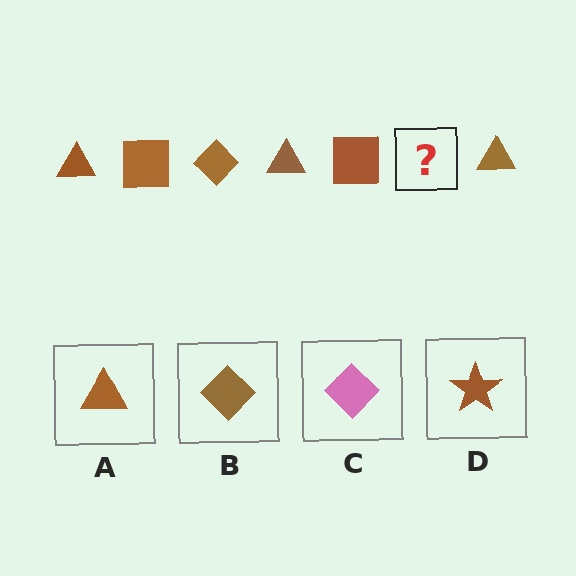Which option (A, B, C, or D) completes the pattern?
B.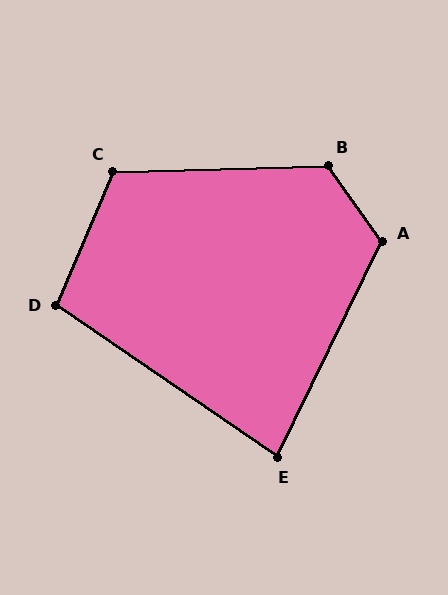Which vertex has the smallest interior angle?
E, at approximately 82 degrees.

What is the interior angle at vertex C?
Approximately 115 degrees (obtuse).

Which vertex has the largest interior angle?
B, at approximately 124 degrees.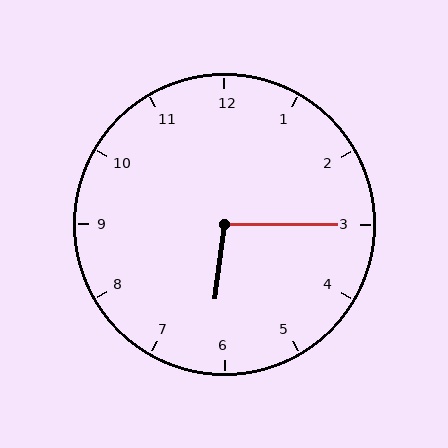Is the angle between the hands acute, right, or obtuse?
It is obtuse.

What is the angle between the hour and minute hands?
Approximately 98 degrees.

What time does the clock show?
6:15.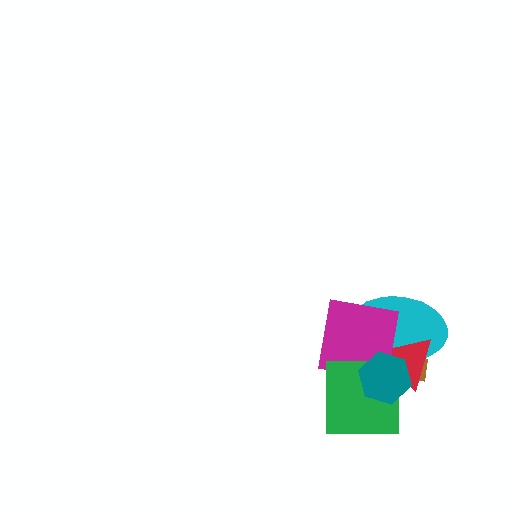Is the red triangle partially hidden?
Yes, it is partially covered by another shape.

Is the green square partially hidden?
Yes, it is partially covered by another shape.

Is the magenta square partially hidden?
Yes, it is partially covered by another shape.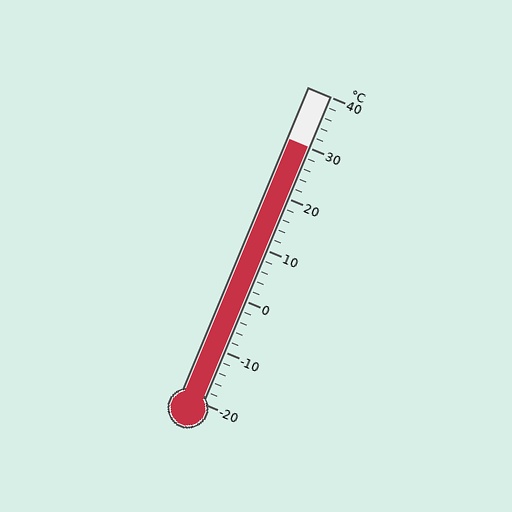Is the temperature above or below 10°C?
The temperature is above 10°C.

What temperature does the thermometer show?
The thermometer shows approximately 30°C.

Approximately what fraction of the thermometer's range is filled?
The thermometer is filled to approximately 85% of its range.